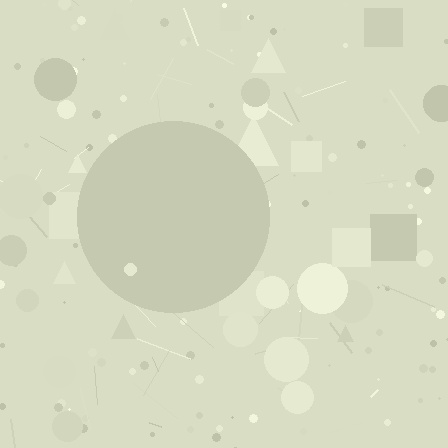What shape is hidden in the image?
A circle is hidden in the image.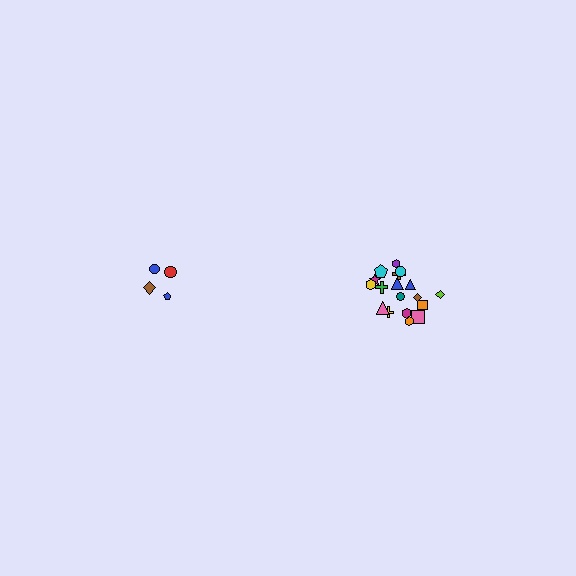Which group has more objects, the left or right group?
The right group.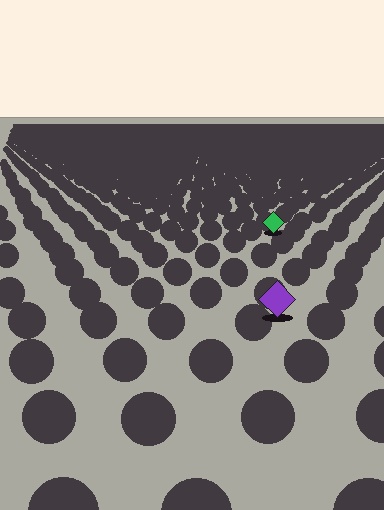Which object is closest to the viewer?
The purple diamond is closest. The texture marks near it are larger and more spread out.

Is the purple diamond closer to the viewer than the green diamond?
Yes. The purple diamond is closer — you can tell from the texture gradient: the ground texture is coarser near it.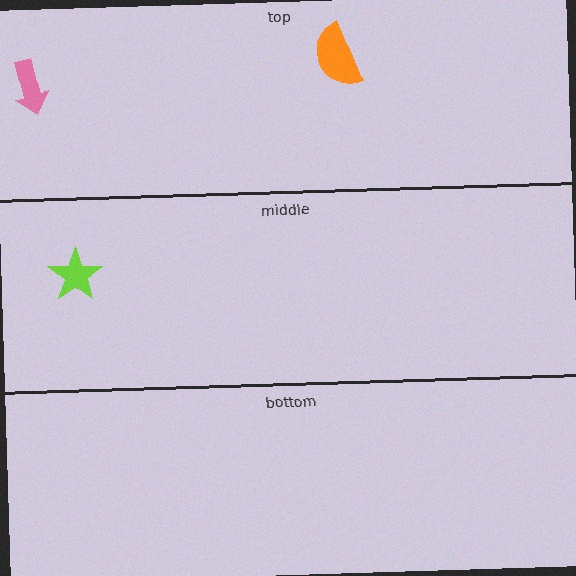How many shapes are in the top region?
2.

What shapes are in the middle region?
The lime star.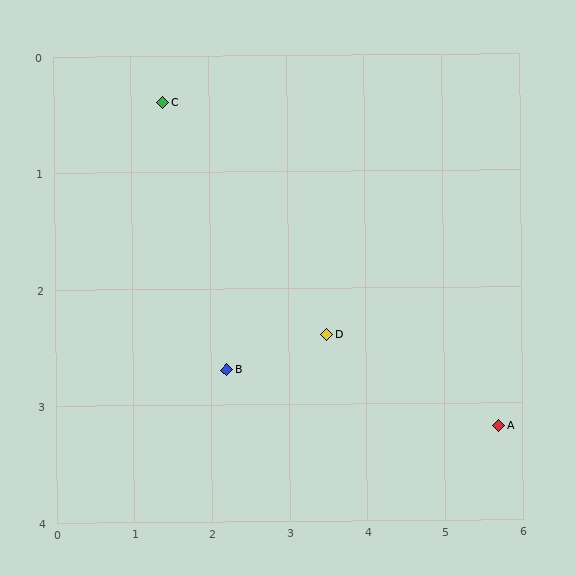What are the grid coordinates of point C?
Point C is at approximately (1.4, 0.4).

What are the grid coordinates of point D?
Point D is at approximately (3.5, 2.4).